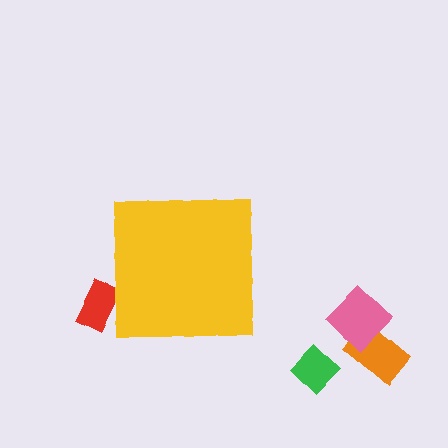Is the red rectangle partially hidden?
Yes, the red rectangle is partially hidden behind the yellow square.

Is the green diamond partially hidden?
No, the green diamond is fully visible.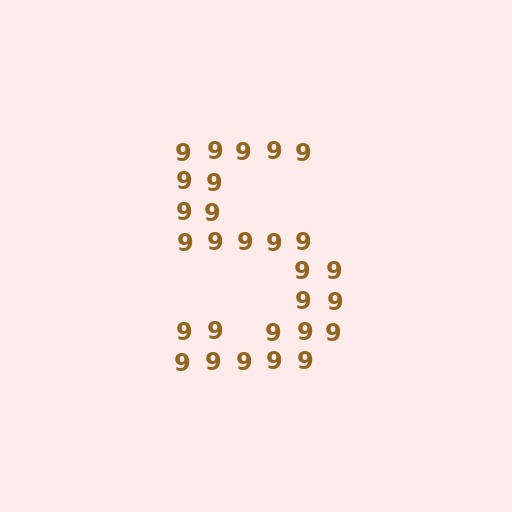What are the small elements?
The small elements are digit 9's.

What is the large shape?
The large shape is the digit 5.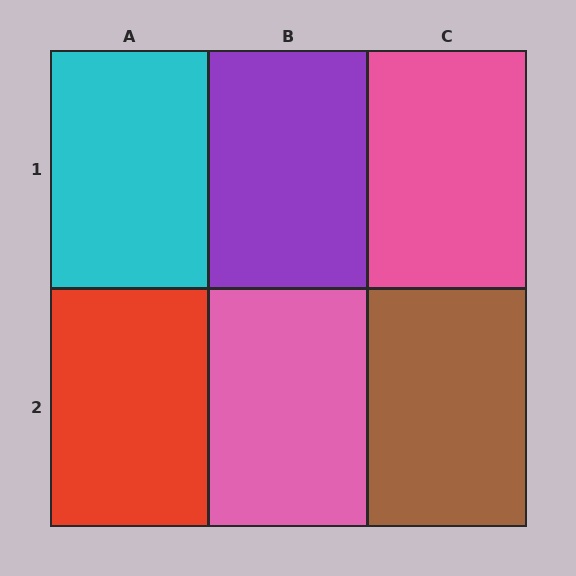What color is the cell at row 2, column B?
Pink.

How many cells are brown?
1 cell is brown.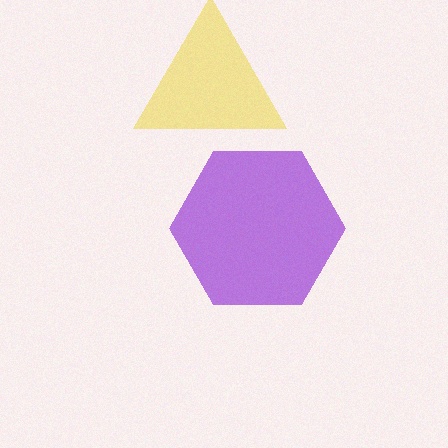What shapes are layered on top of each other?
The layered shapes are: a purple hexagon, a yellow triangle.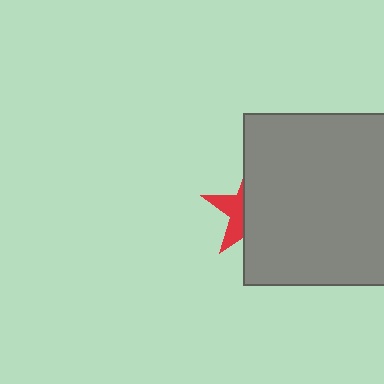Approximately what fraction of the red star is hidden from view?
Roughly 64% of the red star is hidden behind the gray square.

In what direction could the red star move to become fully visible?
The red star could move left. That would shift it out from behind the gray square entirely.